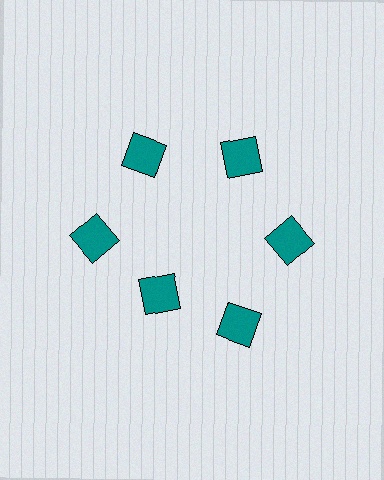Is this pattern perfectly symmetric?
No. The 6 teal squares are arranged in a ring, but one element near the 7 o'clock position is pulled inward toward the center, breaking the 6-fold rotational symmetry.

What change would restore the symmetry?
The symmetry would be restored by moving it outward, back onto the ring so that all 6 squares sit at equal angles and equal distance from the center.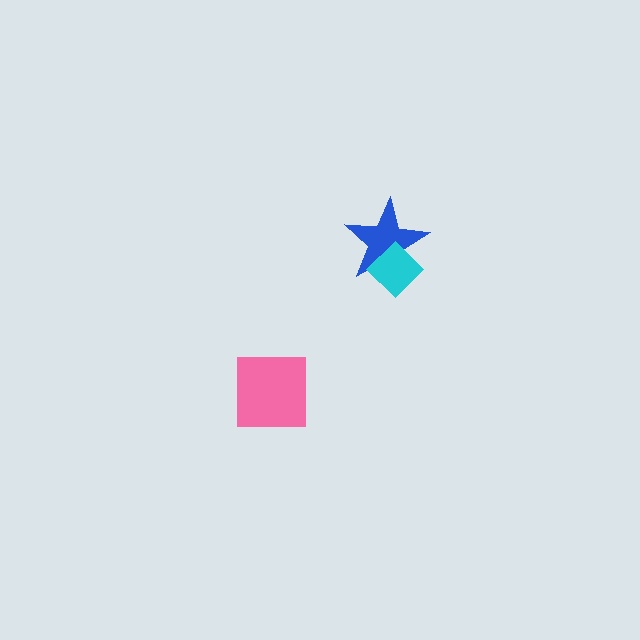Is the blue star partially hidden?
Yes, it is partially covered by another shape.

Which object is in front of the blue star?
The cyan diamond is in front of the blue star.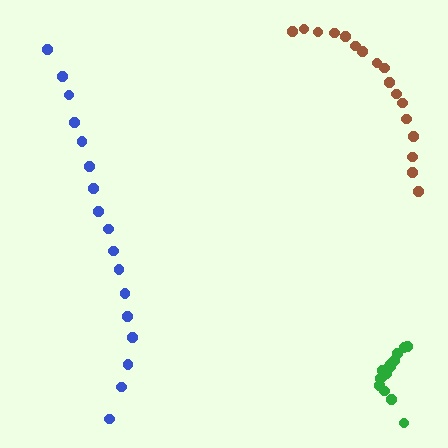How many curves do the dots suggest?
There are 3 distinct paths.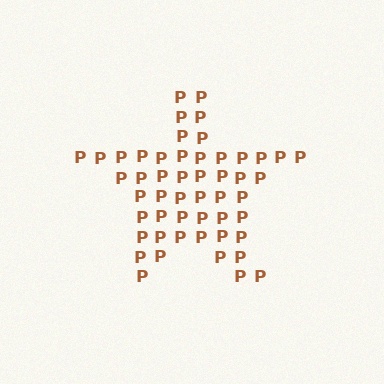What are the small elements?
The small elements are letter P's.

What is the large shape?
The large shape is a star.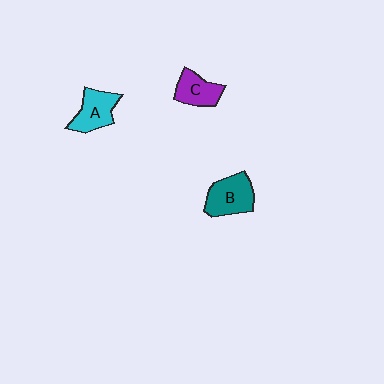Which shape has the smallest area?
Shape C (purple).